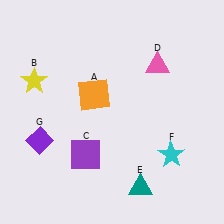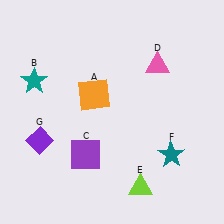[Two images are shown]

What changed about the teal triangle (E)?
In Image 1, E is teal. In Image 2, it changed to lime.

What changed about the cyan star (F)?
In Image 1, F is cyan. In Image 2, it changed to teal.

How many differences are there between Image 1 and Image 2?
There are 3 differences between the two images.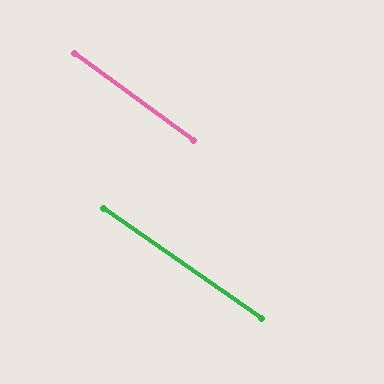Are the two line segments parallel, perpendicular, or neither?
Parallel — their directions differ by only 1.1°.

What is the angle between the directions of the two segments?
Approximately 1 degree.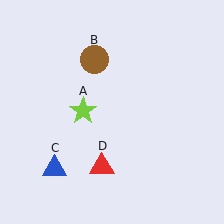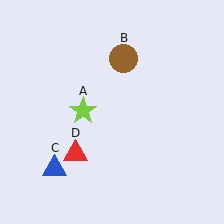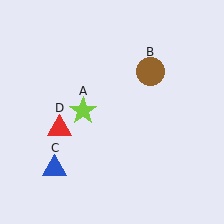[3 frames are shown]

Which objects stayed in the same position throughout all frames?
Lime star (object A) and blue triangle (object C) remained stationary.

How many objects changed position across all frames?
2 objects changed position: brown circle (object B), red triangle (object D).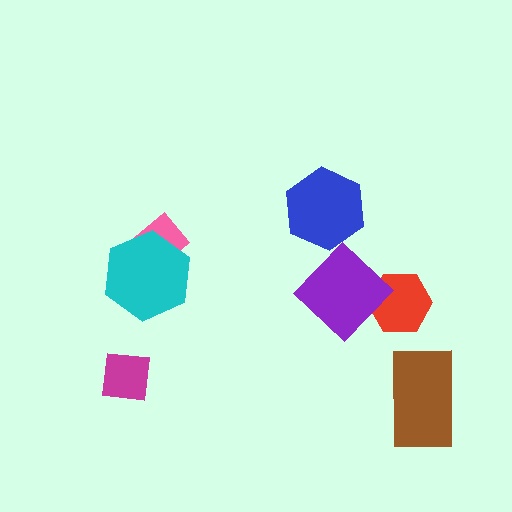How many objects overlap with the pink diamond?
1 object overlaps with the pink diamond.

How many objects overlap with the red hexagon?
1 object overlaps with the red hexagon.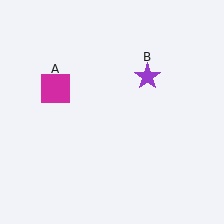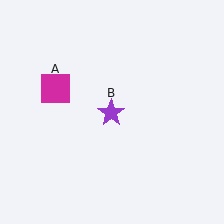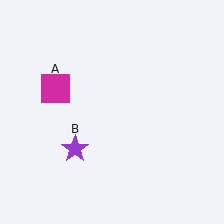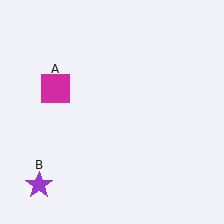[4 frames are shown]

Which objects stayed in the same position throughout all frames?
Magenta square (object A) remained stationary.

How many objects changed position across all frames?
1 object changed position: purple star (object B).